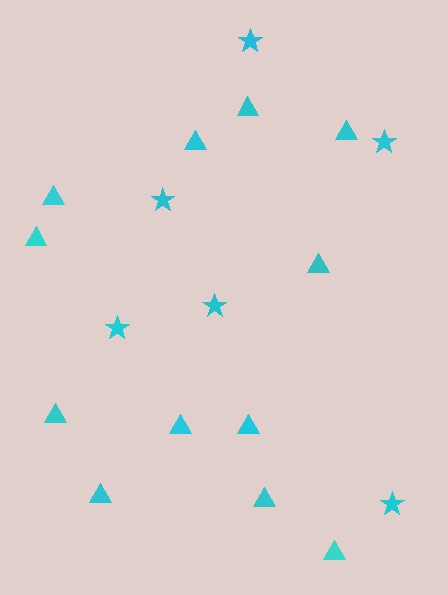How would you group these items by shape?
There are 2 groups: one group of stars (6) and one group of triangles (12).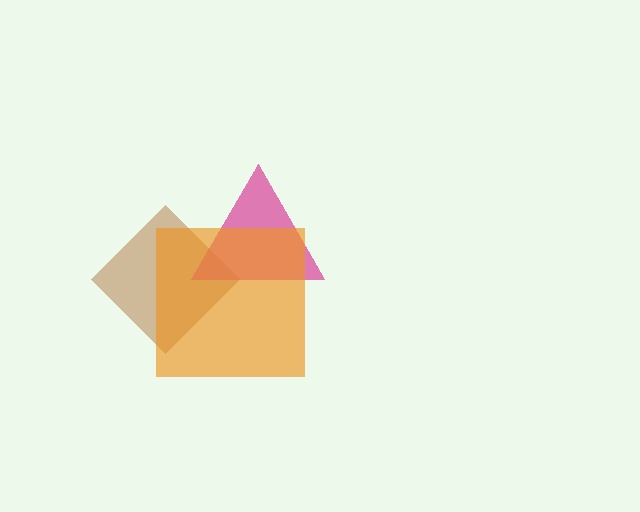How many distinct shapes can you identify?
There are 3 distinct shapes: a brown diamond, a magenta triangle, an orange square.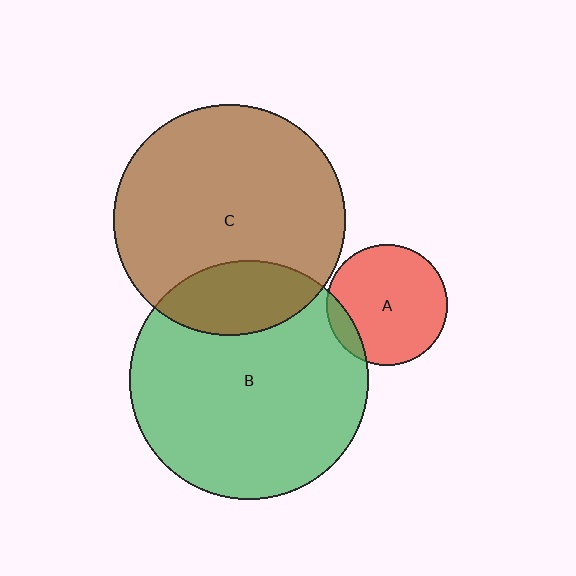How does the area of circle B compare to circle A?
Approximately 3.9 times.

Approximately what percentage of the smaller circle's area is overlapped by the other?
Approximately 10%.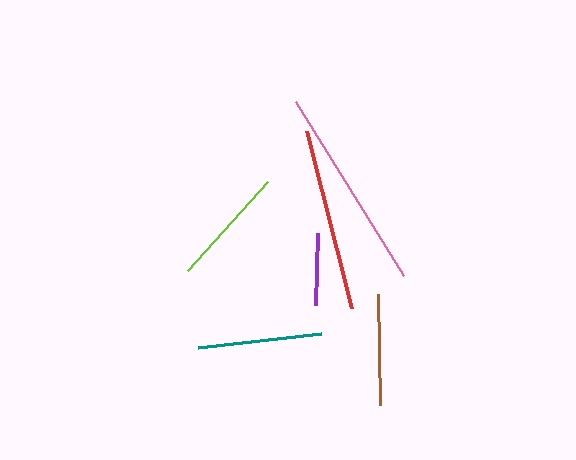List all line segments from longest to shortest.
From longest to shortest: pink, red, teal, lime, brown, purple.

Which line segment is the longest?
The pink line is the longest at approximately 206 pixels.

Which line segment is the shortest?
The purple line is the shortest at approximately 72 pixels.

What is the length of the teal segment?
The teal segment is approximately 124 pixels long.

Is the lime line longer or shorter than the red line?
The red line is longer than the lime line.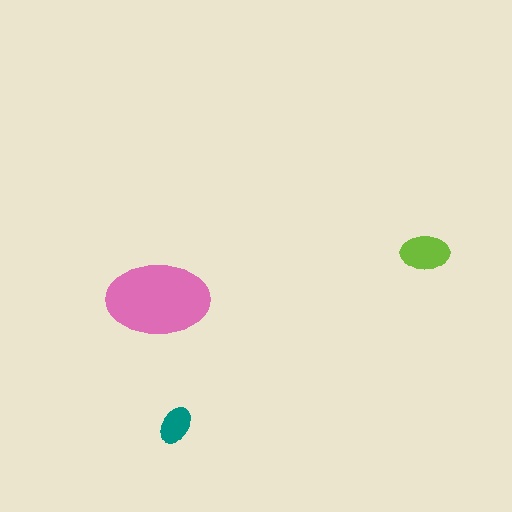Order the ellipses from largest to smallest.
the pink one, the lime one, the teal one.